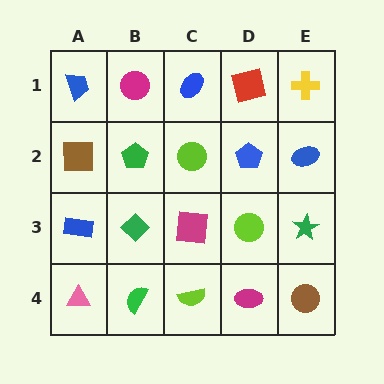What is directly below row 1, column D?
A blue pentagon.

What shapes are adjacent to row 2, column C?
A blue ellipse (row 1, column C), a magenta square (row 3, column C), a green pentagon (row 2, column B), a blue pentagon (row 2, column D).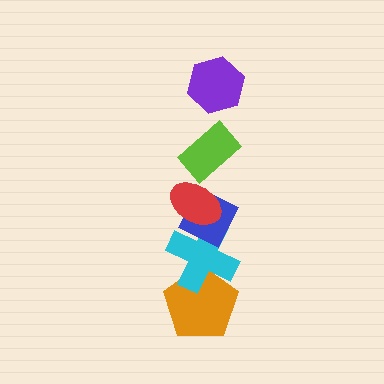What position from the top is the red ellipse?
The red ellipse is 3rd from the top.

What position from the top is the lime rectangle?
The lime rectangle is 2nd from the top.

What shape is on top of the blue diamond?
The red ellipse is on top of the blue diamond.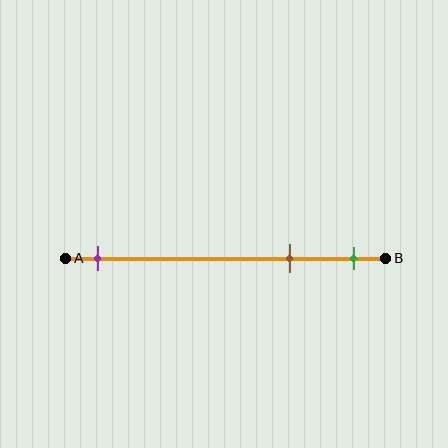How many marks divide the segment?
There are 3 marks dividing the segment.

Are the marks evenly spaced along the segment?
No, the marks are not evenly spaced.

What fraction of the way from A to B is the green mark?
The green mark is approximately 90% (0.9) of the way from A to B.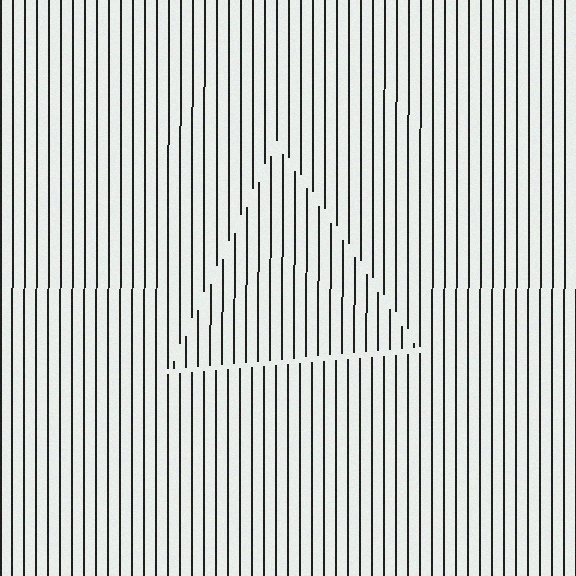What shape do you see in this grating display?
An illusory triangle. The interior of the shape contains the same grating, shifted by half a period — the contour is defined by the phase discontinuity where line-ends from the inner and outer gratings abut.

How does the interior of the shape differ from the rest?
The interior of the shape contains the same grating, shifted by half a period — the contour is defined by the phase discontinuity where line-ends from the inner and outer gratings abut.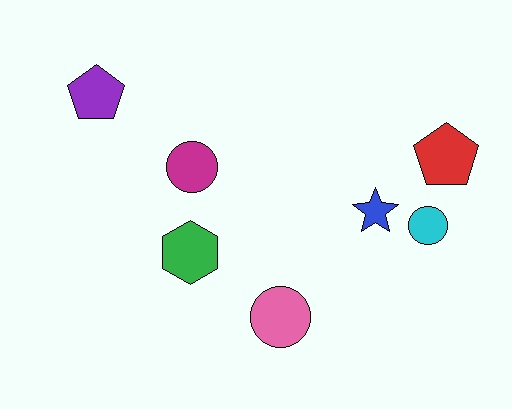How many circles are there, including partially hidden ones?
There are 3 circles.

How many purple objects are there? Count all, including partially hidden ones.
There is 1 purple object.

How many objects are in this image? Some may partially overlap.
There are 7 objects.